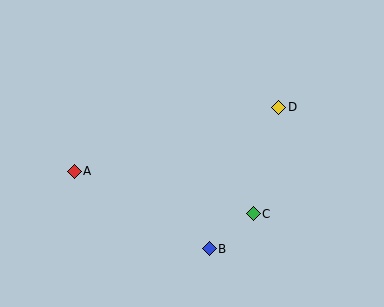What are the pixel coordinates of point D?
Point D is at (279, 107).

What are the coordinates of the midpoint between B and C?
The midpoint between B and C is at (231, 231).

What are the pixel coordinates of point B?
Point B is at (209, 249).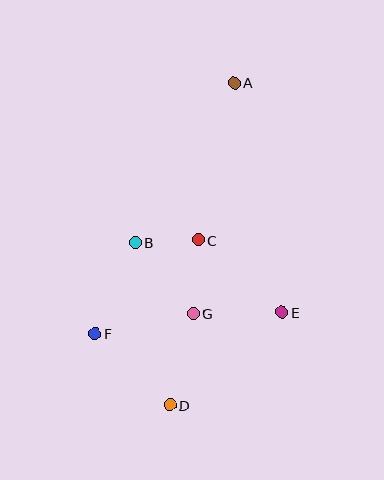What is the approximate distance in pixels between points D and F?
The distance between D and F is approximately 103 pixels.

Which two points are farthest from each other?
Points A and D are farthest from each other.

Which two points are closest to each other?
Points B and C are closest to each other.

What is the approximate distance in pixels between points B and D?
The distance between B and D is approximately 166 pixels.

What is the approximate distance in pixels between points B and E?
The distance between B and E is approximately 163 pixels.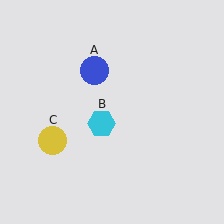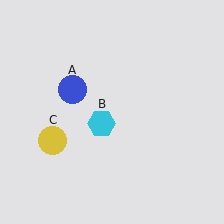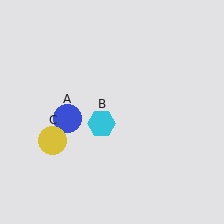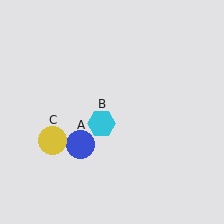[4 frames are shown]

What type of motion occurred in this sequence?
The blue circle (object A) rotated counterclockwise around the center of the scene.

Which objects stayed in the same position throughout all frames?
Cyan hexagon (object B) and yellow circle (object C) remained stationary.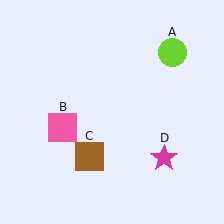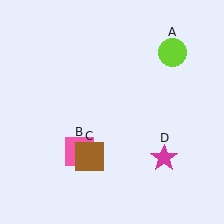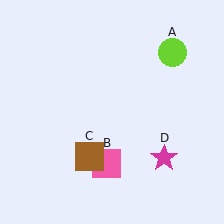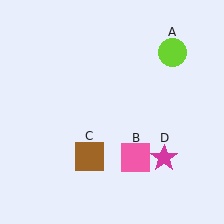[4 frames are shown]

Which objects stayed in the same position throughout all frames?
Lime circle (object A) and brown square (object C) and magenta star (object D) remained stationary.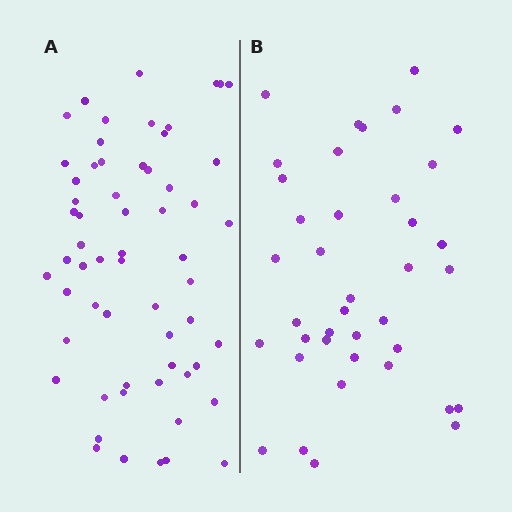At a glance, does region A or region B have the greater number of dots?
Region A (the left region) has more dots.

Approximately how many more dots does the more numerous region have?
Region A has approximately 20 more dots than region B.